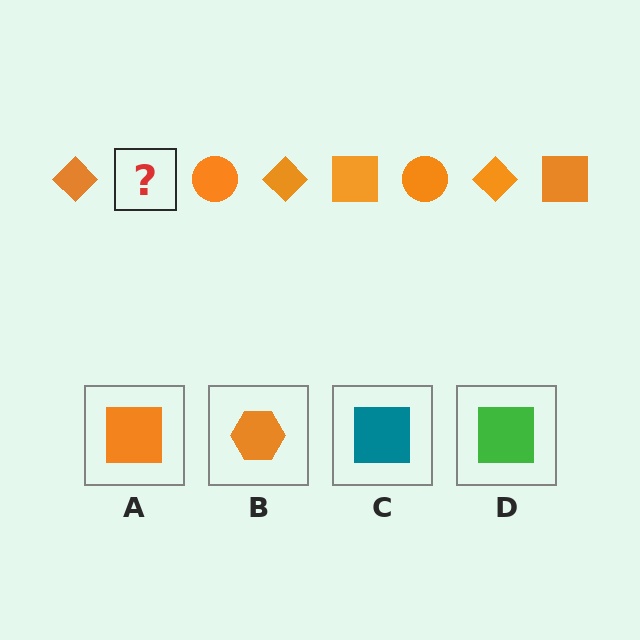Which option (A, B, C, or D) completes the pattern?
A.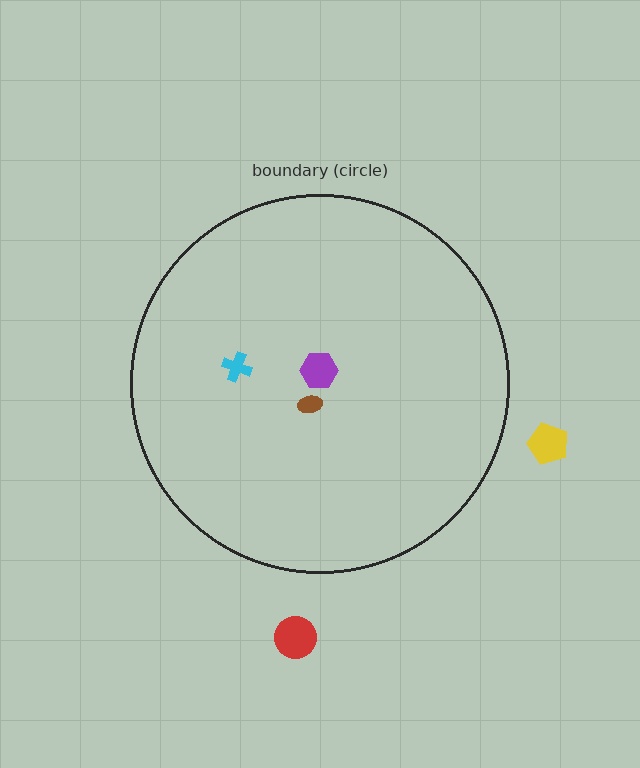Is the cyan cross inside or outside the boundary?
Inside.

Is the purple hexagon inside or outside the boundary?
Inside.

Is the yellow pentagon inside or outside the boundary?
Outside.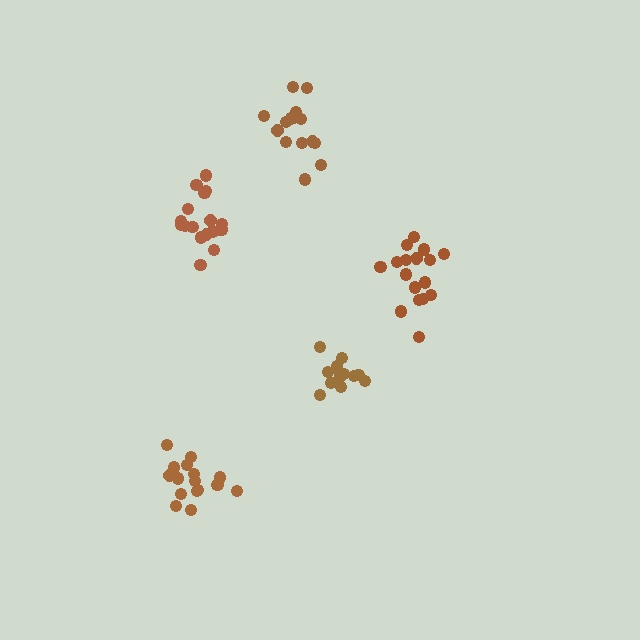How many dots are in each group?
Group 1: 17 dots, Group 2: 18 dots, Group 3: 16 dots, Group 4: 13 dots, Group 5: 15 dots (79 total).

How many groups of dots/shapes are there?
There are 5 groups.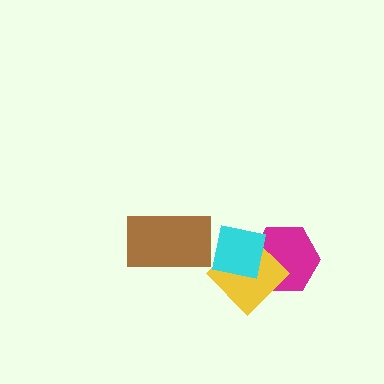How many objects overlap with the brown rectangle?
0 objects overlap with the brown rectangle.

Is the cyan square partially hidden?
No, no other shape covers it.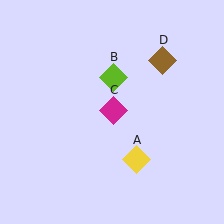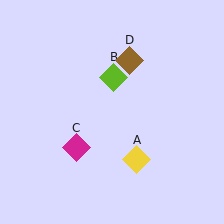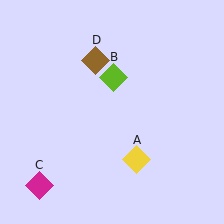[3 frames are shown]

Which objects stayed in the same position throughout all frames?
Yellow diamond (object A) and lime diamond (object B) remained stationary.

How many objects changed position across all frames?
2 objects changed position: magenta diamond (object C), brown diamond (object D).